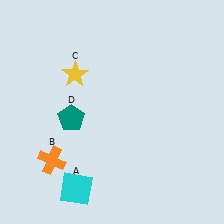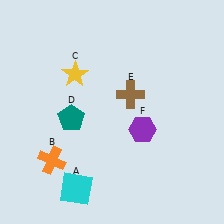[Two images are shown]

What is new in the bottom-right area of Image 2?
A purple hexagon (F) was added in the bottom-right area of Image 2.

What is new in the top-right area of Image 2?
A brown cross (E) was added in the top-right area of Image 2.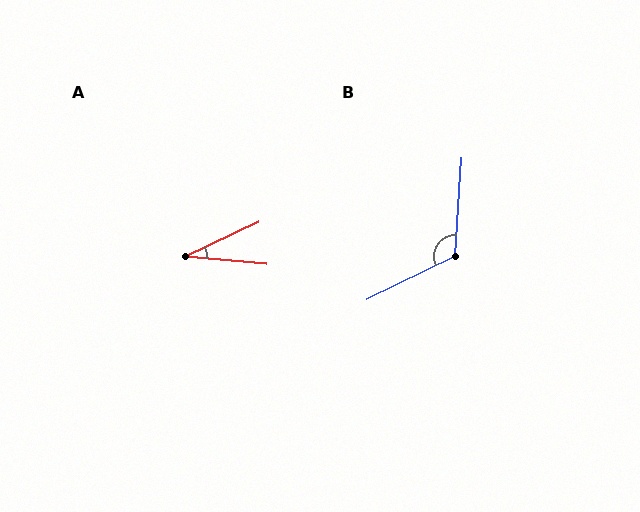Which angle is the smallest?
A, at approximately 31 degrees.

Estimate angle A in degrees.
Approximately 31 degrees.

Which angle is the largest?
B, at approximately 120 degrees.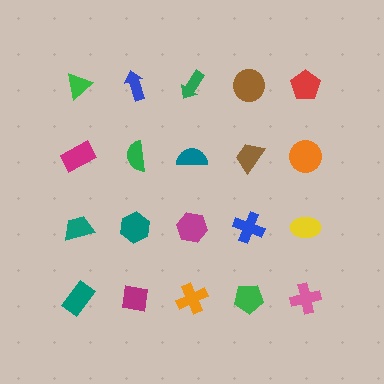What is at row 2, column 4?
A brown trapezoid.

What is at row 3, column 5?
A yellow ellipse.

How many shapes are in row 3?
5 shapes.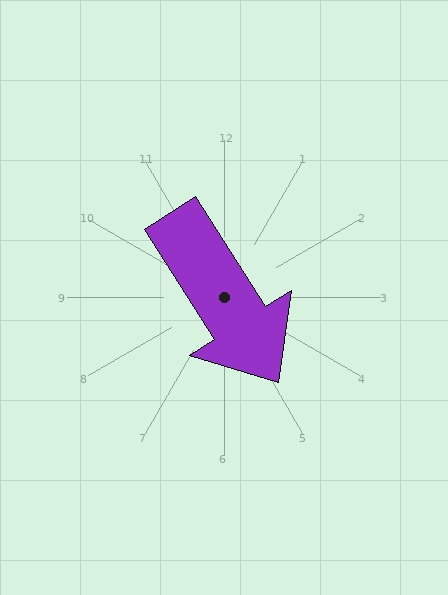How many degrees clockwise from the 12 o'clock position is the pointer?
Approximately 147 degrees.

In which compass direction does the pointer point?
Southeast.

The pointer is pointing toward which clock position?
Roughly 5 o'clock.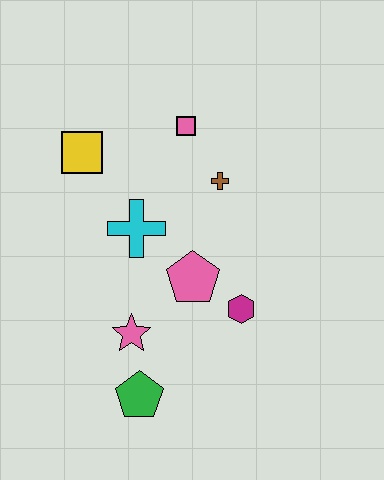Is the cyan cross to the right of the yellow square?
Yes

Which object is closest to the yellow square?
The cyan cross is closest to the yellow square.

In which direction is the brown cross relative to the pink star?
The brown cross is above the pink star.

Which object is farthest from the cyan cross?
The green pentagon is farthest from the cyan cross.